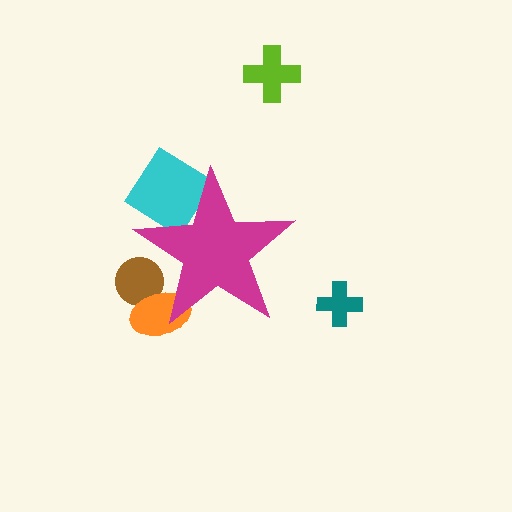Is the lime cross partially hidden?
No, the lime cross is fully visible.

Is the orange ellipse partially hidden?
Yes, the orange ellipse is partially hidden behind the magenta star.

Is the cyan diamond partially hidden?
Yes, the cyan diamond is partially hidden behind the magenta star.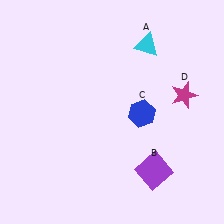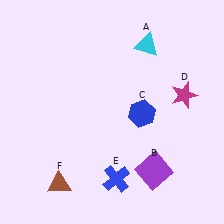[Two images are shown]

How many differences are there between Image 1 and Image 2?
There are 2 differences between the two images.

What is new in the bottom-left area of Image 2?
A brown triangle (F) was added in the bottom-left area of Image 2.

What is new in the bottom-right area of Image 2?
A blue cross (E) was added in the bottom-right area of Image 2.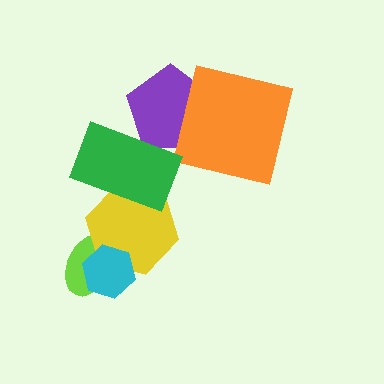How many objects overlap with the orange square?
1 object overlaps with the orange square.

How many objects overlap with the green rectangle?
2 objects overlap with the green rectangle.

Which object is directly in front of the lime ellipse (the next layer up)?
The yellow hexagon is directly in front of the lime ellipse.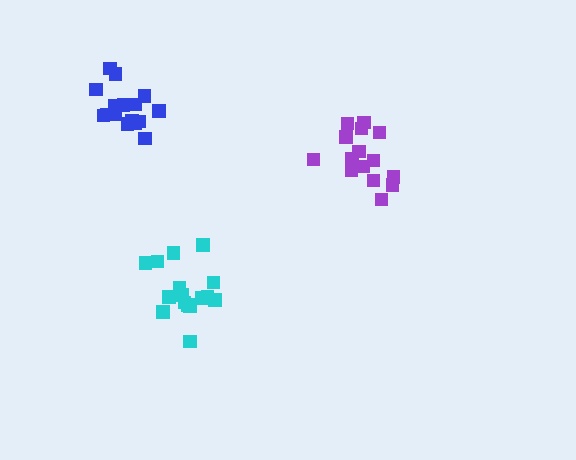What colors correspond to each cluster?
The clusters are colored: purple, cyan, blue.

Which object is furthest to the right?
The purple cluster is rightmost.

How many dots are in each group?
Group 1: 15 dots, Group 2: 16 dots, Group 3: 16 dots (47 total).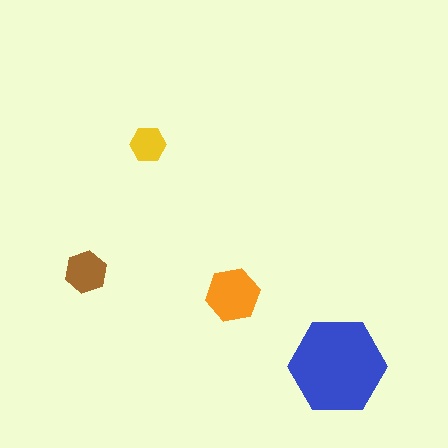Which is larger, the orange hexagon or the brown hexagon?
The orange one.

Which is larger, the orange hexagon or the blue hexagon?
The blue one.